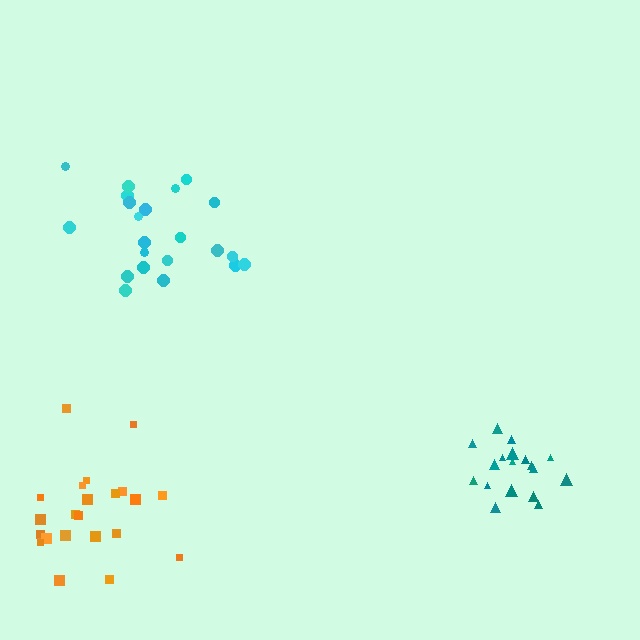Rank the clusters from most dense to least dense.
teal, cyan, orange.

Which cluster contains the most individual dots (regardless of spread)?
Orange (23).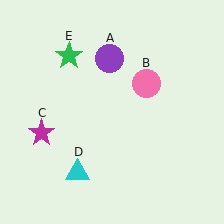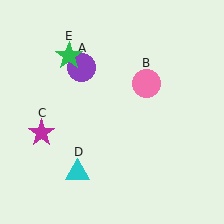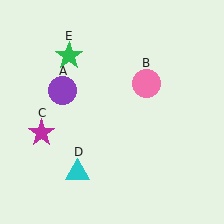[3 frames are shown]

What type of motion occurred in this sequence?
The purple circle (object A) rotated counterclockwise around the center of the scene.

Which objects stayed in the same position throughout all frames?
Pink circle (object B) and magenta star (object C) and cyan triangle (object D) and green star (object E) remained stationary.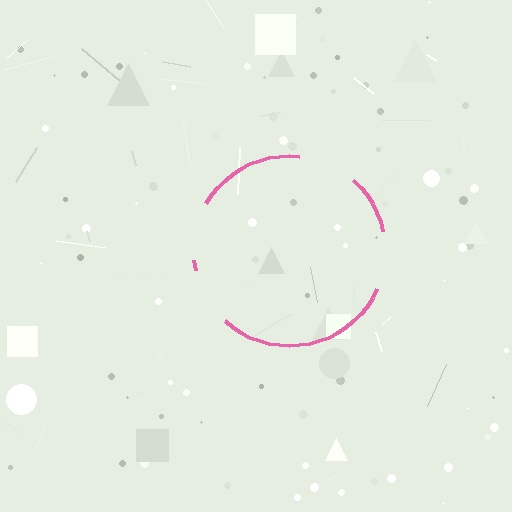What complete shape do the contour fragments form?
The contour fragments form a circle.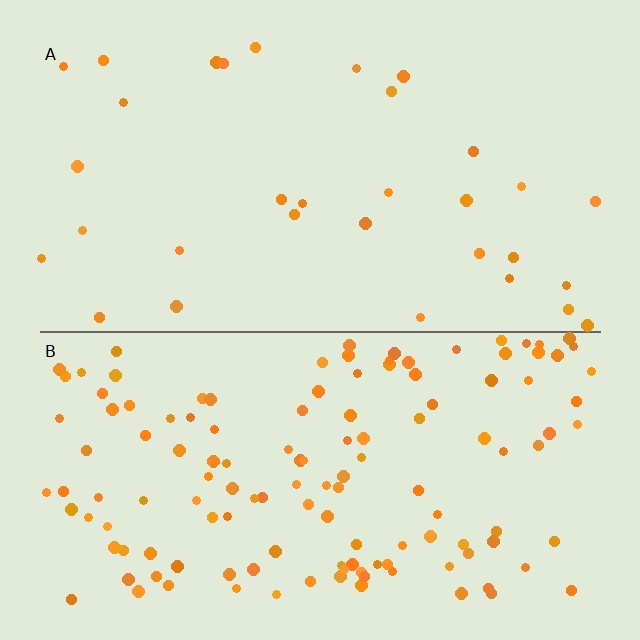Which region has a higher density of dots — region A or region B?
B (the bottom).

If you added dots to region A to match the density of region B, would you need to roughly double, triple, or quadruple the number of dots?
Approximately quadruple.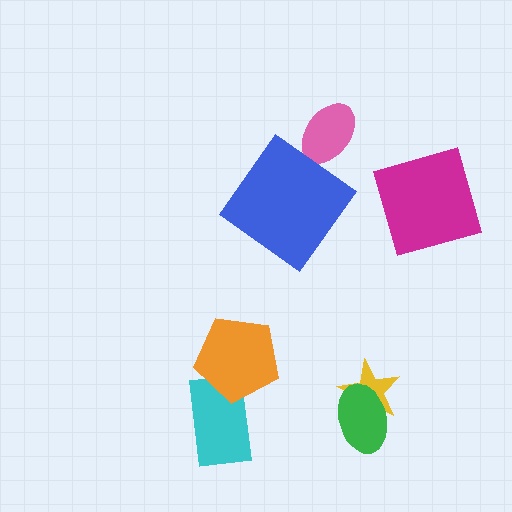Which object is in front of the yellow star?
The green ellipse is in front of the yellow star.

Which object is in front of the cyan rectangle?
The orange pentagon is in front of the cyan rectangle.